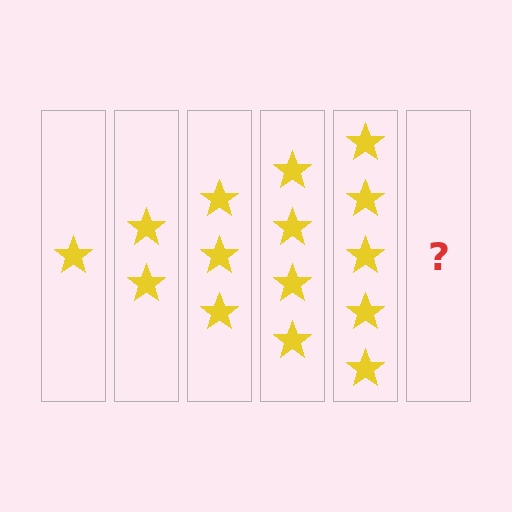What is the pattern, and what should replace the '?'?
The pattern is that each step adds one more star. The '?' should be 6 stars.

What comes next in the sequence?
The next element should be 6 stars.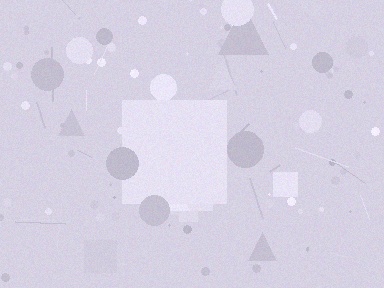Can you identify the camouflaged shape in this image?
The camouflaged shape is a square.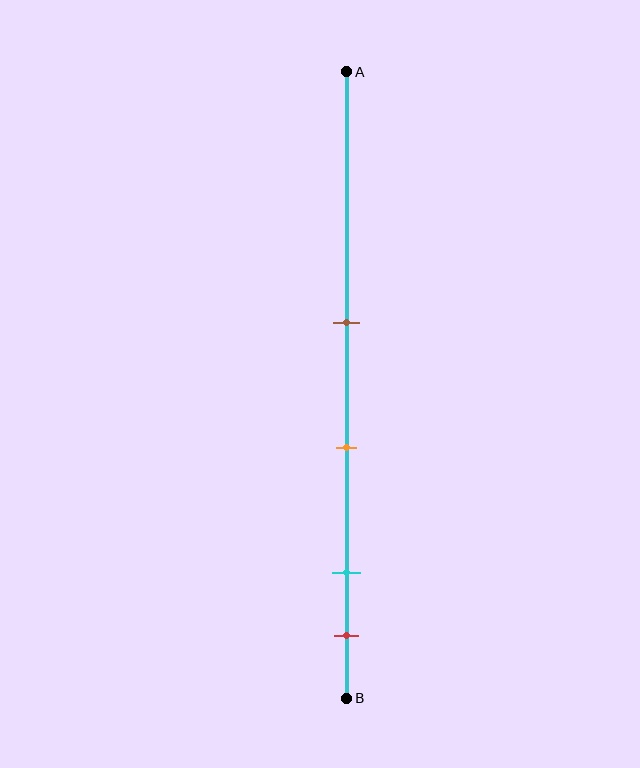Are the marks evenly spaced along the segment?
No, the marks are not evenly spaced.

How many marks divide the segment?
There are 4 marks dividing the segment.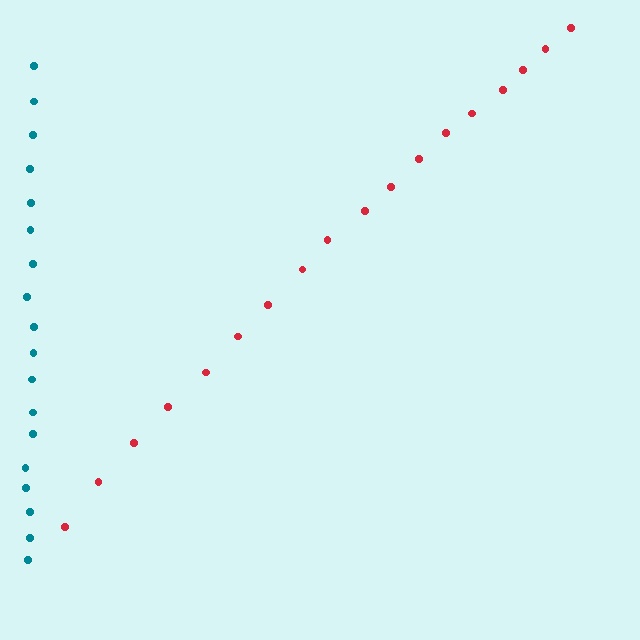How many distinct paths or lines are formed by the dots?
There are 2 distinct paths.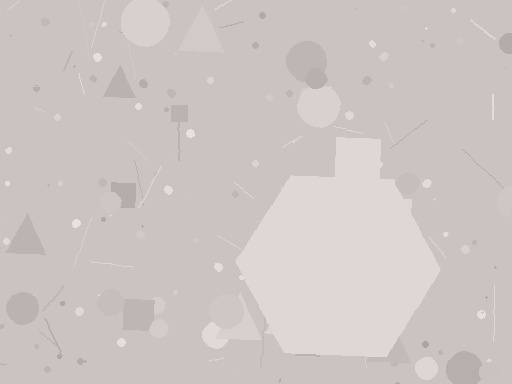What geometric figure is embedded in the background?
A hexagon is embedded in the background.